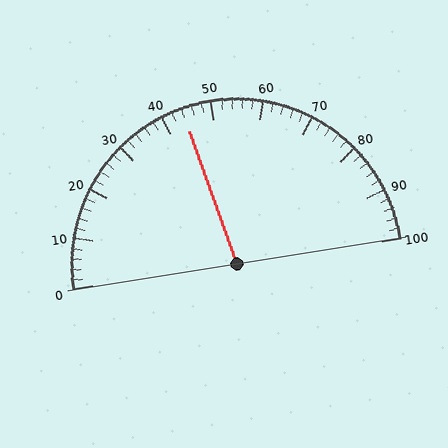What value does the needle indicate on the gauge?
The needle indicates approximately 44.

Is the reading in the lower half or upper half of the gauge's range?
The reading is in the lower half of the range (0 to 100).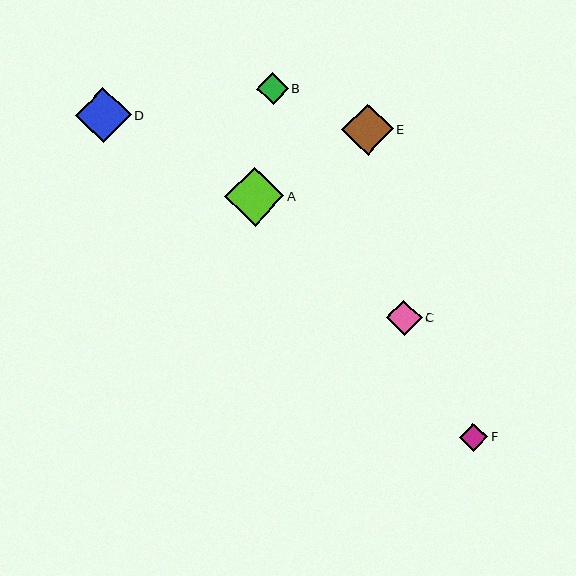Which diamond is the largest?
Diamond A is the largest with a size of approximately 59 pixels.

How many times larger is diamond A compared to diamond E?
Diamond A is approximately 1.2 times the size of diamond E.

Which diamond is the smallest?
Diamond F is the smallest with a size of approximately 28 pixels.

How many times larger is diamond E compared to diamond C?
Diamond E is approximately 1.5 times the size of diamond C.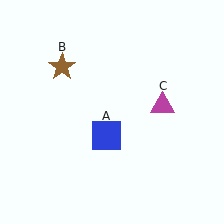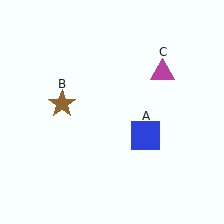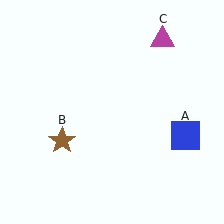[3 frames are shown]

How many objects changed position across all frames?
3 objects changed position: blue square (object A), brown star (object B), magenta triangle (object C).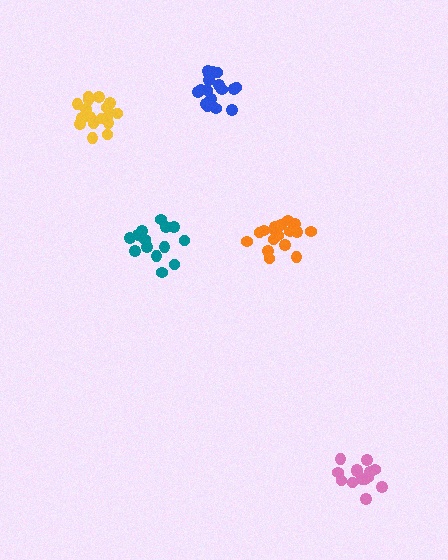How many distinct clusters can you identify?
There are 5 distinct clusters.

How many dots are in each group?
Group 1: 18 dots, Group 2: 15 dots, Group 3: 17 dots, Group 4: 14 dots, Group 5: 18 dots (82 total).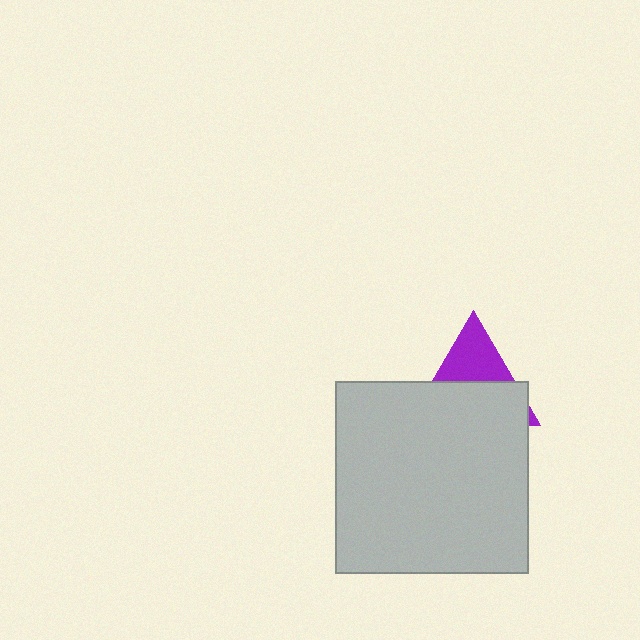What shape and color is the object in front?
The object in front is a light gray square.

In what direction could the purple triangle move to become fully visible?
The purple triangle could move up. That would shift it out from behind the light gray square entirely.